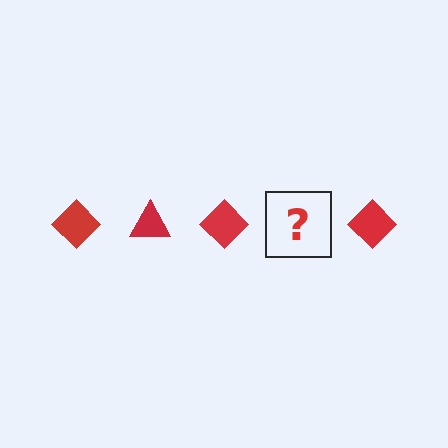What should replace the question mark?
The question mark should be replaced with a red triangle.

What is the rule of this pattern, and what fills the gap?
The rule is that the pattern cycles through diamond, triangle shapes in red. The gap should be filled with a red triangle.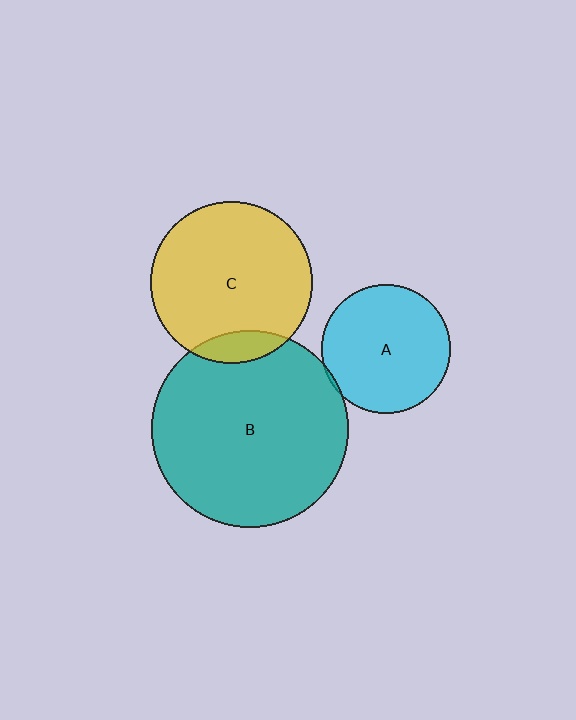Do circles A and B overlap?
Yes.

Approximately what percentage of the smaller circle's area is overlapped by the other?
Approximately 5%.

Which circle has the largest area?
Circle B (teal).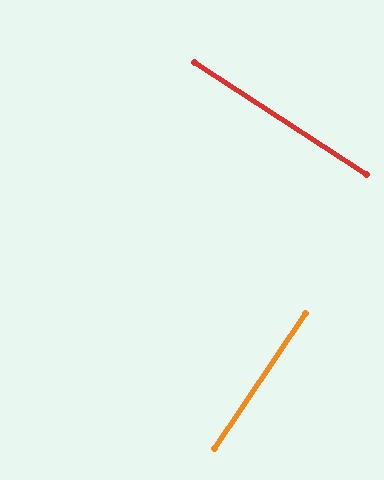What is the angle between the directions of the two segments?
Approximately 89 degrees.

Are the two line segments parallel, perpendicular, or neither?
Perpendicular — they meet at approximately 89°.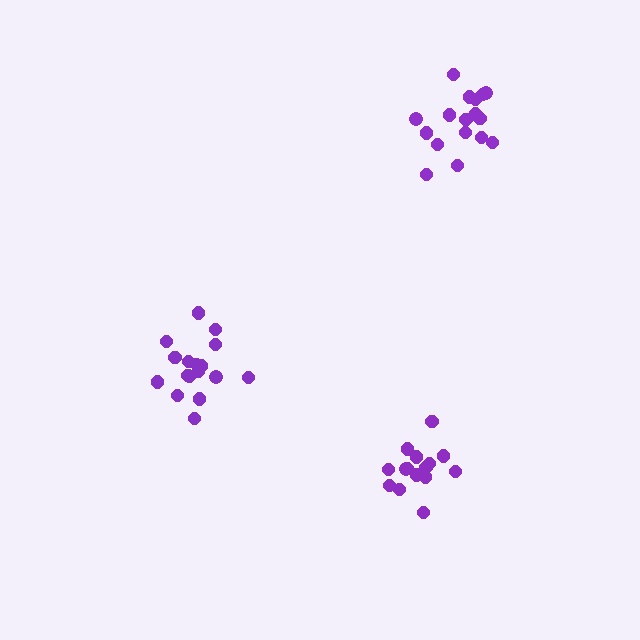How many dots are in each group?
Group 1: 17 dots, Group 2: 17 dots, Group 3: 17 dots (51 total).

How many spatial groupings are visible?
There are 3 spatial groupings.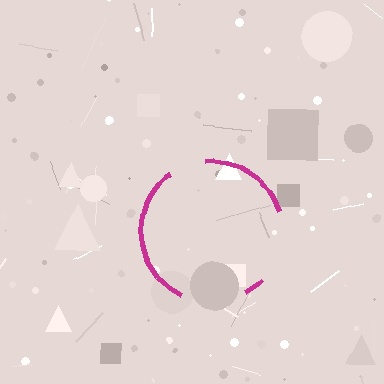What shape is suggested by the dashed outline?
The dashed outline suggests a circle.